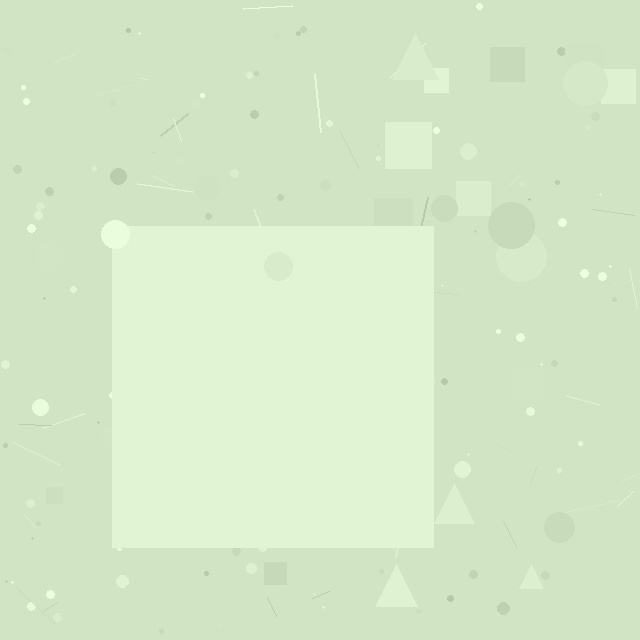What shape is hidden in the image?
A square is hidden in the image.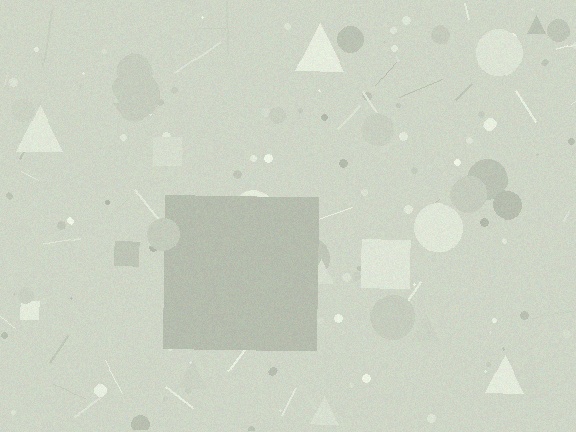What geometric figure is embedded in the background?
A square is embedded in the background.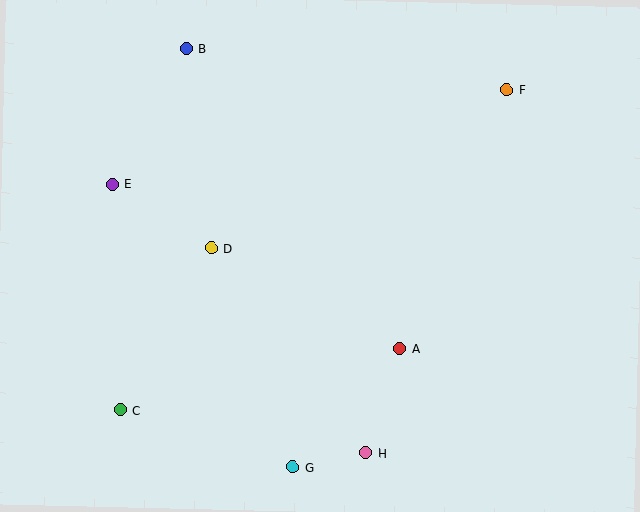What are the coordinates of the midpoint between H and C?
The midpoint between H and C is at (243, 431).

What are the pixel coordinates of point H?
Point H is at (366, 453).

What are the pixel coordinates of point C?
Point C is at (121, 410).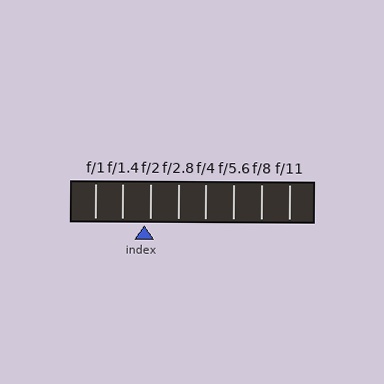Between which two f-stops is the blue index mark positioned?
The index mark is between f/1.4 and f/2.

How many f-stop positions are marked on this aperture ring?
There are 8 f-stop positions marked.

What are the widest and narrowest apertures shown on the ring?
The widest aperture shown is f/1 and the narrowest is f/11.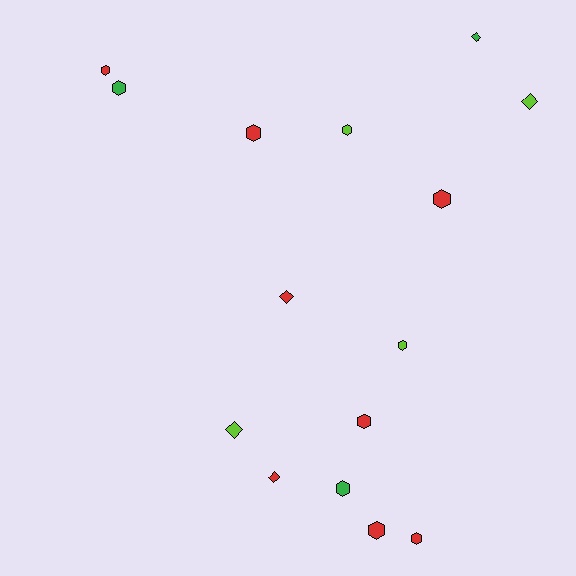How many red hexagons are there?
There are 6 red hexagons.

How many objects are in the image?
There are 15 objects.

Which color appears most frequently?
Red, with 8 objects.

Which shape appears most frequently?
Hexagon, with 10 objects.